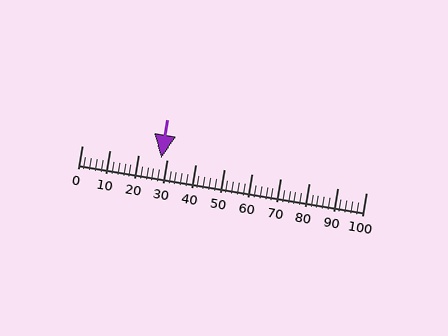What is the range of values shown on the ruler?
The ruler shows values from 0 to 100.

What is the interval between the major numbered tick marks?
The major tick marks are spaced 10 units apart.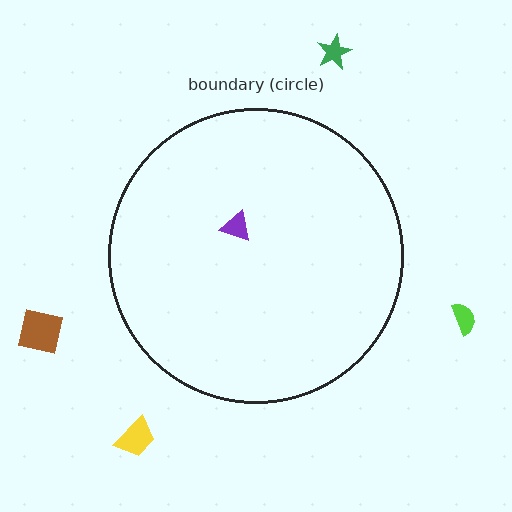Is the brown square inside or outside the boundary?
Outside.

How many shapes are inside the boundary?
1 inside, 4 outside.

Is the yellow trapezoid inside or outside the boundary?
Outside.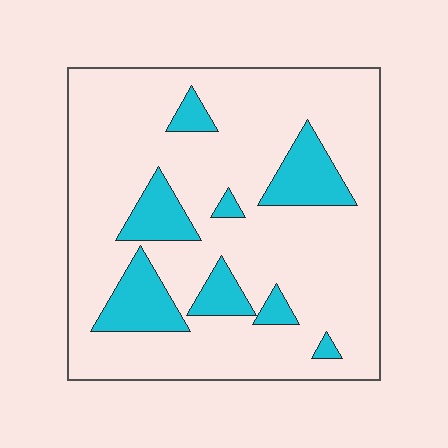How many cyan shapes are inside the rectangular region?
8.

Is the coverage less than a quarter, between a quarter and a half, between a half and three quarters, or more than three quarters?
Less than a quarter.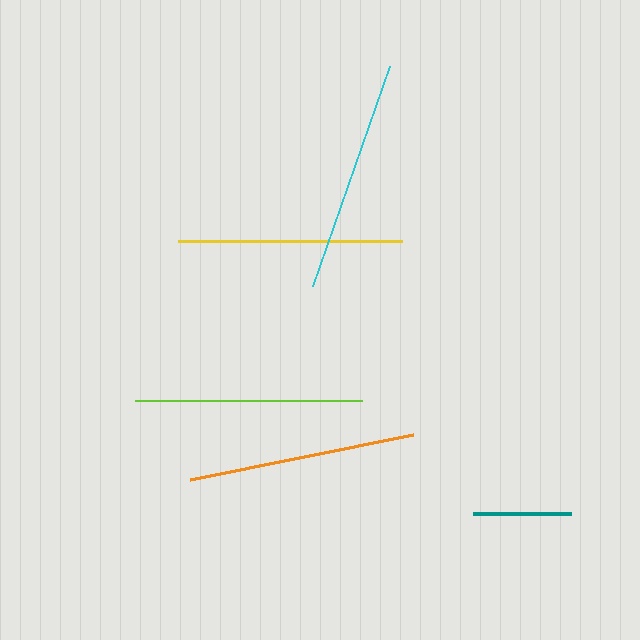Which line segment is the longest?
The cyan line is the longest at approximately 233 pixels.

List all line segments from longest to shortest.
From longest to shortest: cyan, lime, orange, yellow, teal.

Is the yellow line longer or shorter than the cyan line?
The cyan line is longer than the yellow line.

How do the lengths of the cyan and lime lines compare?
The cyan and lime lines are approximately the same length.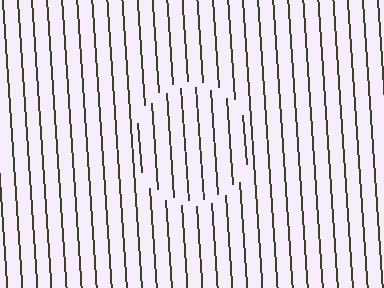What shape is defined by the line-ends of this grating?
An illusory circle. The interior of the shape contains the same grating, shifted by half a period — the contour is defined by the phase discontinuity where line-ends from the inner and outer gratings abut.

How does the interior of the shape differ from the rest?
The interior of the shape contains the same grating, shifted by half a period — the contour is defined by the phase discontinuity where line-ends from the inner and outer gratings abut.